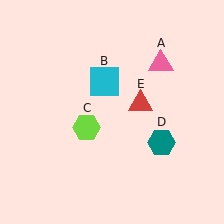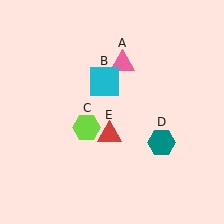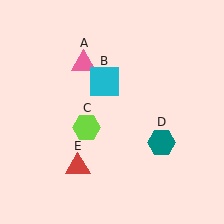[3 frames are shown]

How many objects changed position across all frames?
2 objects changed position: pink triangle (object A), red triangle (object E).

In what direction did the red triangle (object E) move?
The red triangle (object E) moved down and to the left.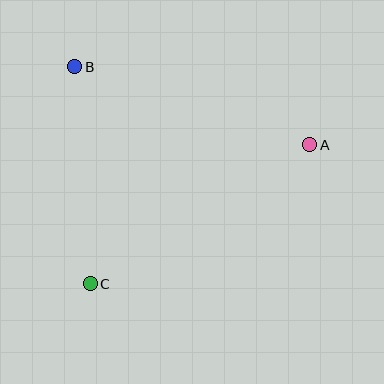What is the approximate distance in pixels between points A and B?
The distance between A and B is approximately 248 pixels.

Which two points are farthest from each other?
Points A and C are farthest from each other.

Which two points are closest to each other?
Points B and C are closest to each other.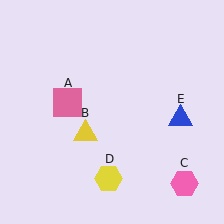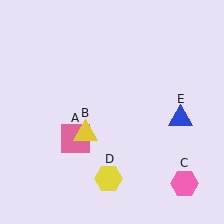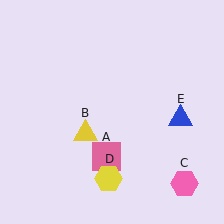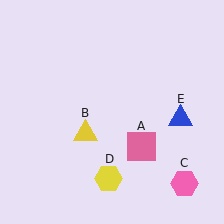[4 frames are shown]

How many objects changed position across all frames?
1 object changed position: pink square (object A).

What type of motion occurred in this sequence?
The pink square (object A) rotated counterclockwise around the center of the scene.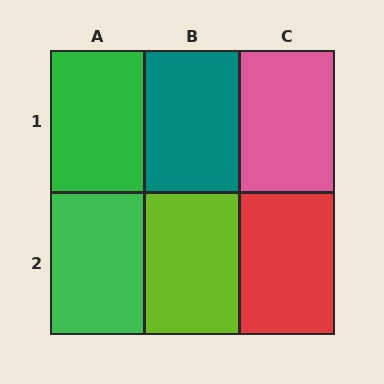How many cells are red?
1 cell is red.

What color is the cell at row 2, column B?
Lime.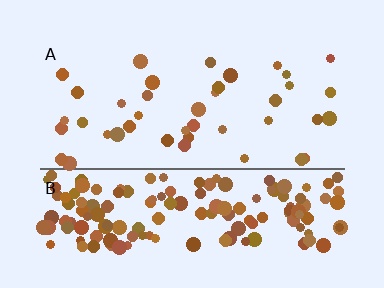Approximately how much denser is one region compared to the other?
Approximately 4.6× — region B over region A.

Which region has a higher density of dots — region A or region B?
B (the bottom).